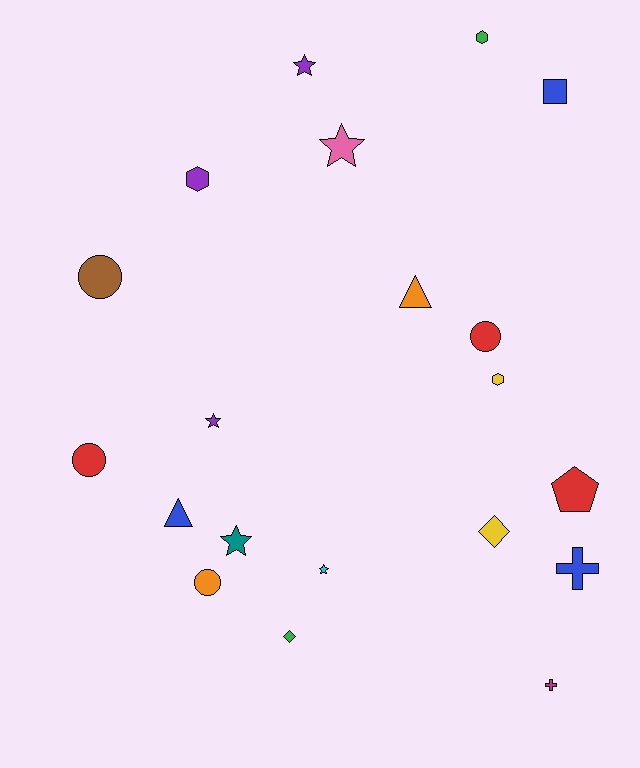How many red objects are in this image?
There are 3 red objects.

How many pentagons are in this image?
There is 1 pentagon.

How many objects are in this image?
There are 20 objects.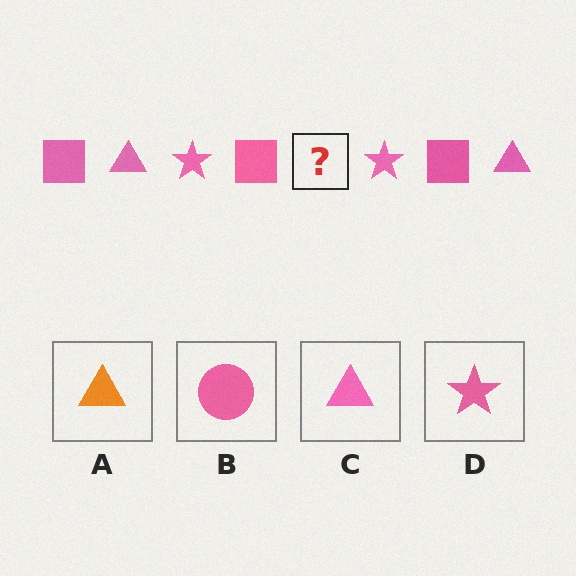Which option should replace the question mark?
Option C.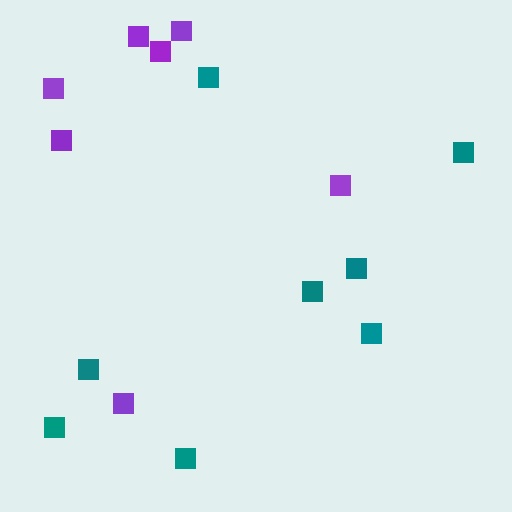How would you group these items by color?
There are 2 groups: one group of teal squares (8) and one group of purple squares (7).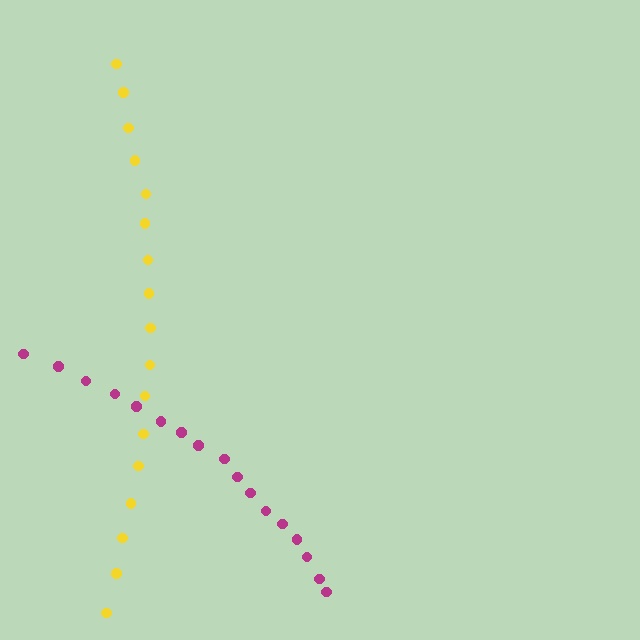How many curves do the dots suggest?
There are 2 distinct paths.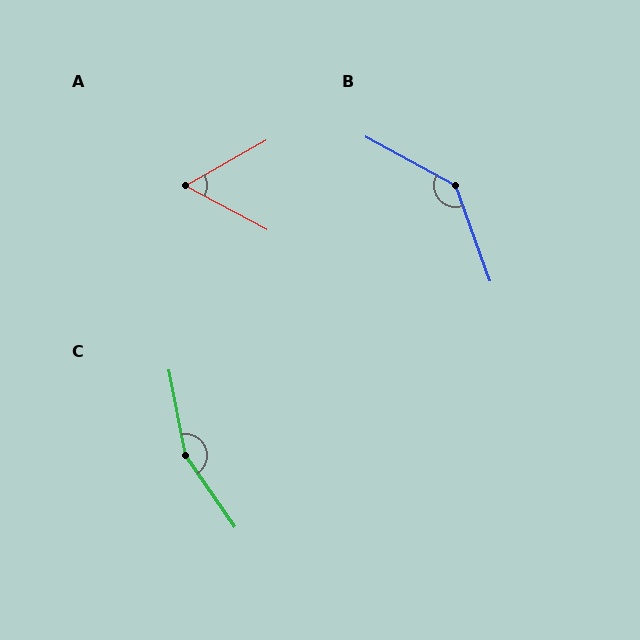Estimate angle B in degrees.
Approximately 139 degrees.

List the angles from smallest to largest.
A (58°), B (139°), C (156°).